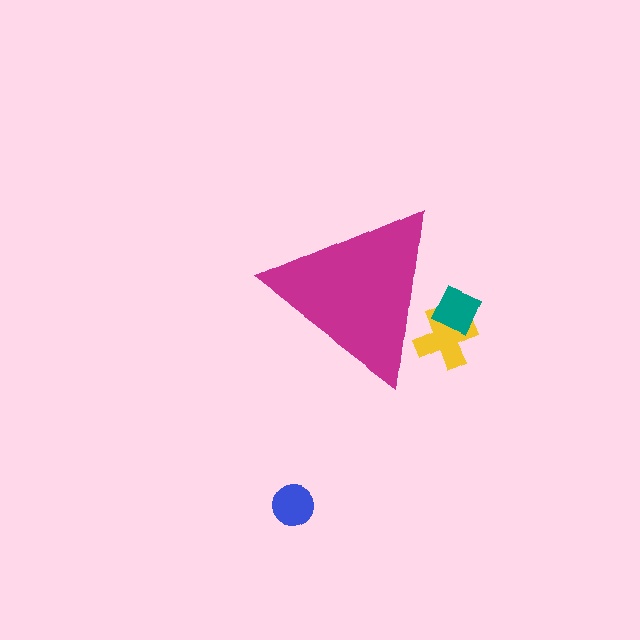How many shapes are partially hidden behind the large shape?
2 shapes are partially hidden.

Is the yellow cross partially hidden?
Yes, the yellow cross is partially hidden behind the magenta triangle.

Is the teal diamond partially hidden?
Yes, the teal diamond is partially hidden behind the magenta triangle.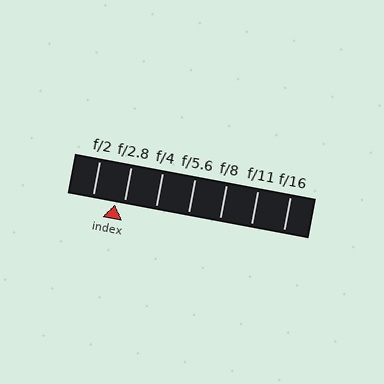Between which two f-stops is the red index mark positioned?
The index mark is between f/2 and f/2.8.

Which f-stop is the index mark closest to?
The index mark is closest to f/2.8.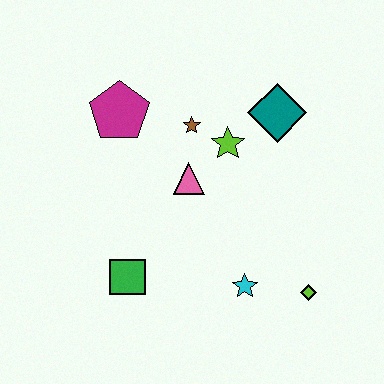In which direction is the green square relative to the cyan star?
The green square is to the left of the cyan star.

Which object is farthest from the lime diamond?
The magenta pentagon is farthest from the lime diamond.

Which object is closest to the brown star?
The lime star is closest to the brown star.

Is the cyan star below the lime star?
Yes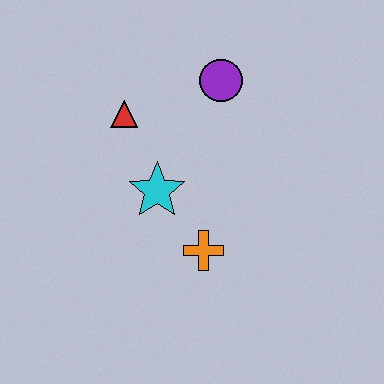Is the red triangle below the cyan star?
No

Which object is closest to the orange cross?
The cyan star is closest to the orange cross.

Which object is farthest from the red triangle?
The orange cross is farthest from the red triangle.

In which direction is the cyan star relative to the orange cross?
The cyan star is above the orange cross.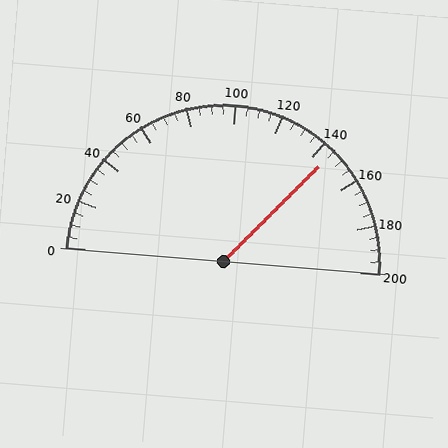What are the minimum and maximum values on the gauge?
The gauge ranges from 0 to 200.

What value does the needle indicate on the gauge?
The needle indicates approximately 145.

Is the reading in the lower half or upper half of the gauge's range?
The reading is in the upper half of the range (0 to 200).